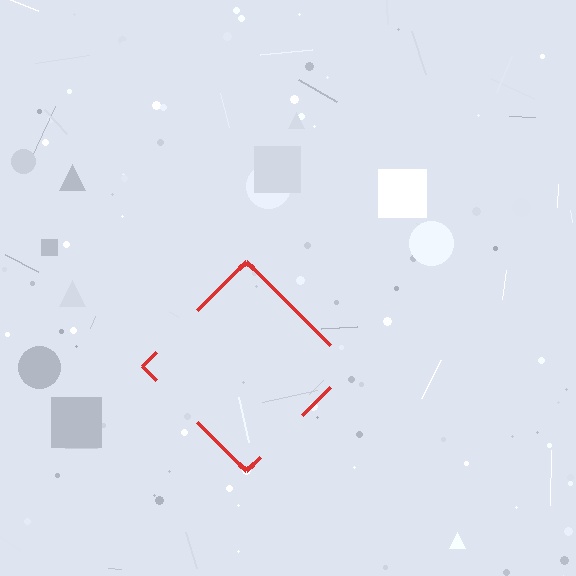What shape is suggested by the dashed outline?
The dashed outline suggests a diamond.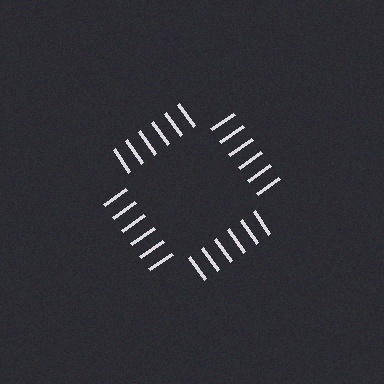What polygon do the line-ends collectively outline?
An illusory square — the line segments terminate on its edges but no continuous stroke is drawn.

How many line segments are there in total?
24 — 6 along each of the 4 edges.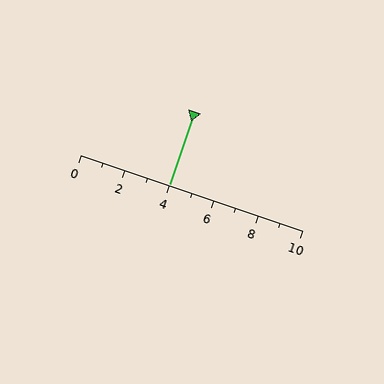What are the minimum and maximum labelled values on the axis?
The axis runs from 0 to 10.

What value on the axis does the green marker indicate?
The marker indicates approximately 4.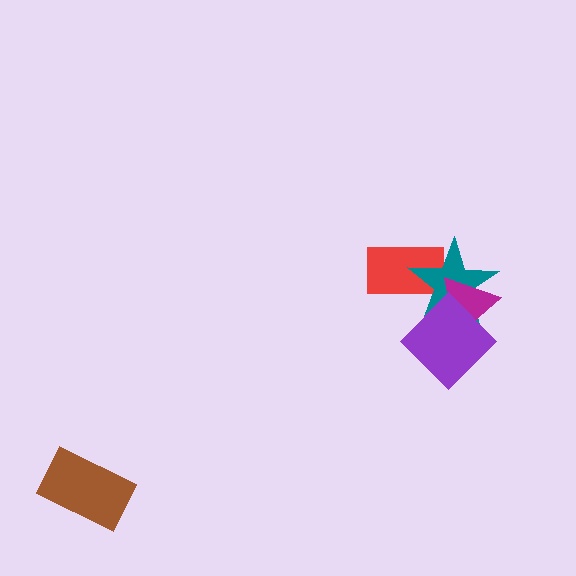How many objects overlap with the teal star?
3 objects overlap with the teal star.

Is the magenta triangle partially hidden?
Yes, it is partially covered by another shape.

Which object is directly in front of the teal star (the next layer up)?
The magenta triangle is directly in front of the teal star.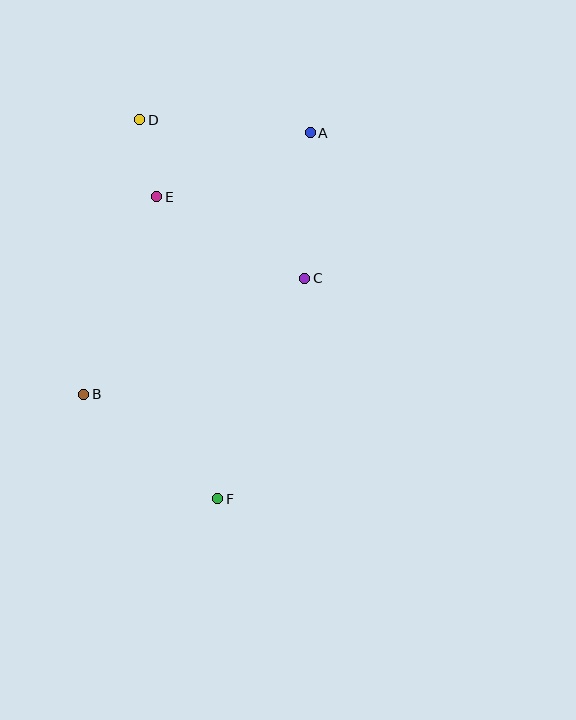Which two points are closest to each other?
Points D and E are closest to each other.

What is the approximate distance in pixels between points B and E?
The distance between B and E is approximately 211 pixels.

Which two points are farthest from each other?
Points D and F are farthest from each other.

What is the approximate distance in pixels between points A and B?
The distance between A and B is approximately 346 pixels.